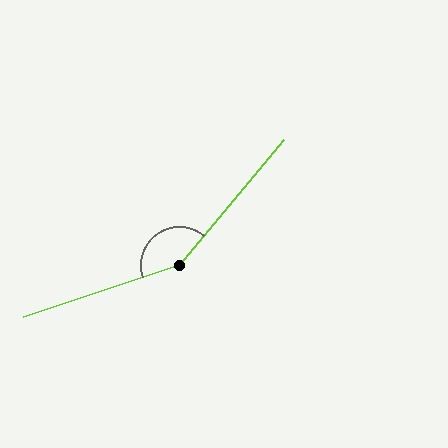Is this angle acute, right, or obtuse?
It is obtuse.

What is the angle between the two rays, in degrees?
Approximately 149 degrees.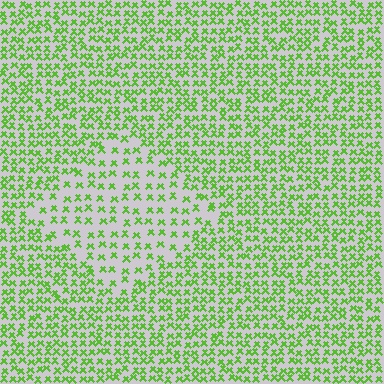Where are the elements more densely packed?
The elements are more densely packed outside the diamond boundary.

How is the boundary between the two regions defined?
The boundary is defined by a change in element density (approximately 1.9x ratio). All elements are the same color, size, and shape.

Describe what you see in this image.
The image contains small lime elements arranged at two different densities. A diamond-shaped region is visible where the elements are less densely packed than the surrounding area.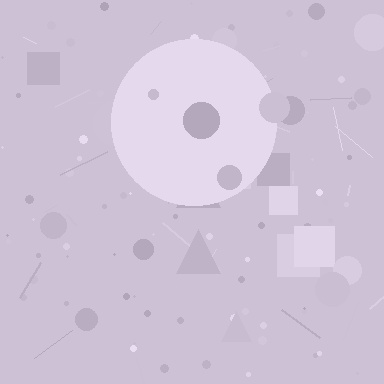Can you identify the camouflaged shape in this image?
The camouflaged shape is a circle.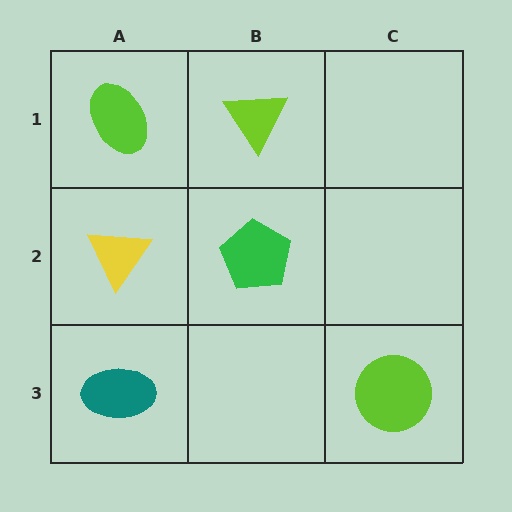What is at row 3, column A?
A teal ellipse.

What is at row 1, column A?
A lime ellipse.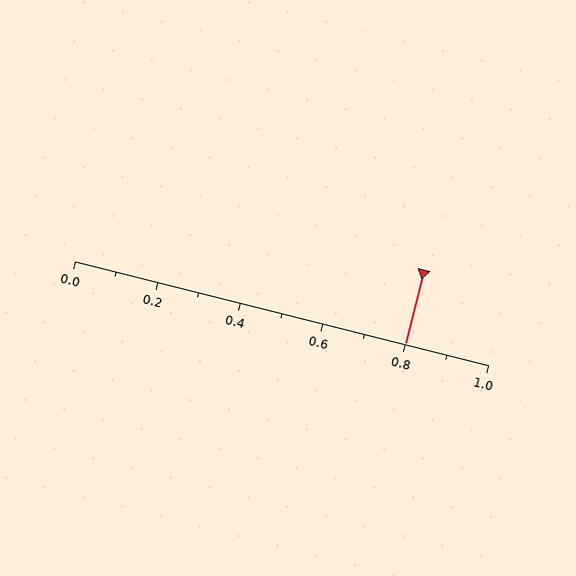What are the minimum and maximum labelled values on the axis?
The axis runs from 0.0 to 1.0.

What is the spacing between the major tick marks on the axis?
The major ticks are spaced 0.2 apart.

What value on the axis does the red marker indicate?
The marker indicates approximately 0.8.